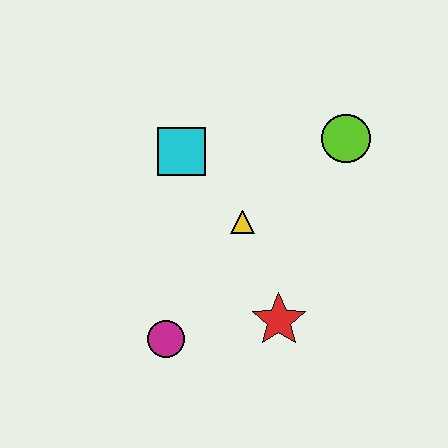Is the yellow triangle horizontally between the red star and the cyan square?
Yes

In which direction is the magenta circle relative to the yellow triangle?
The magenta circle is below the yellow triangle.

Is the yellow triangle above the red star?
Yes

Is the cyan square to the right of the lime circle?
No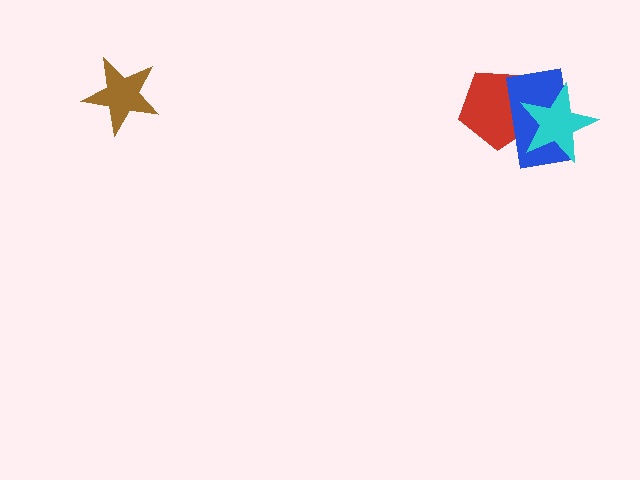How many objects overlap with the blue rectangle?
2 objects overlap with the blue rectangle.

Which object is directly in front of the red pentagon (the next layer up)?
The blue rectangle is directly in front of the red pentagon.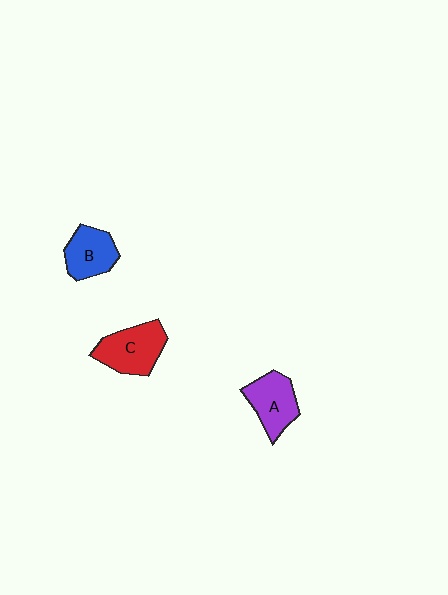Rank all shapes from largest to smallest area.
From largest to smallest: C (red), A (purple), B (blue).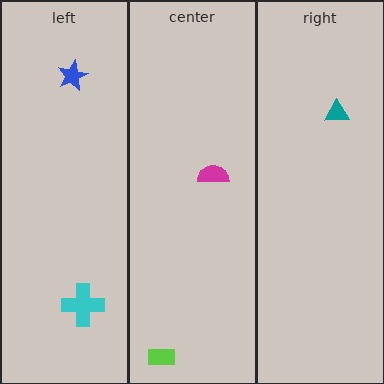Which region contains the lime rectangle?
The center region.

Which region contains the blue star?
The left region.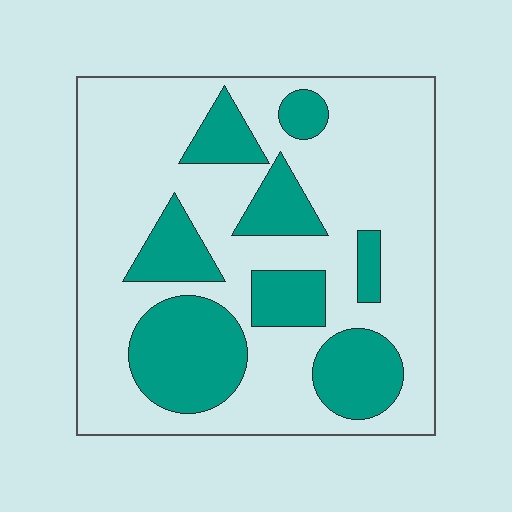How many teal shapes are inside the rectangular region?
8.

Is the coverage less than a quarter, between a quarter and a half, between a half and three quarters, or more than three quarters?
Between a quarter and a half.